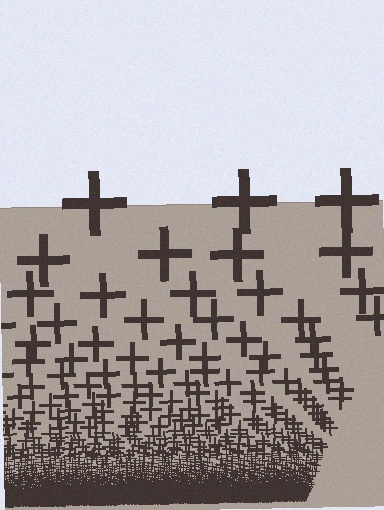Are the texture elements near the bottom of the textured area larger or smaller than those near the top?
Smaller. The gradient is inverted — elements near the bottom are smaller and denser.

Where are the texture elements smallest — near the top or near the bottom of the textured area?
Near the bottom.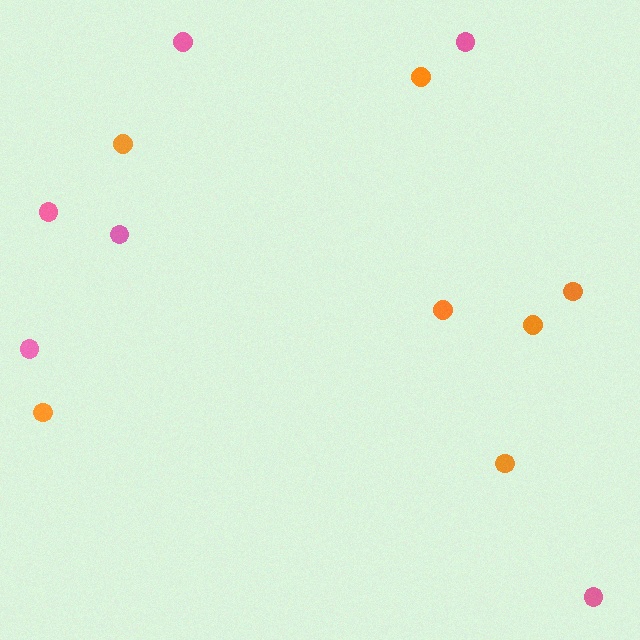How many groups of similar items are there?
There are 2 groups: one group of orange circles (7) and one group of pink circles (6).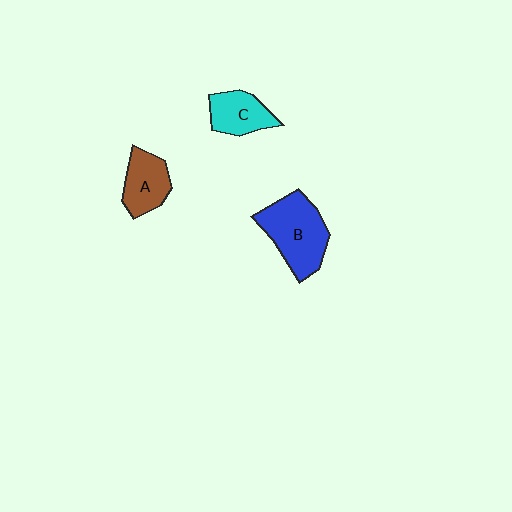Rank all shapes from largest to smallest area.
From largest to smallest: B (blue), A (brown), C (cyan).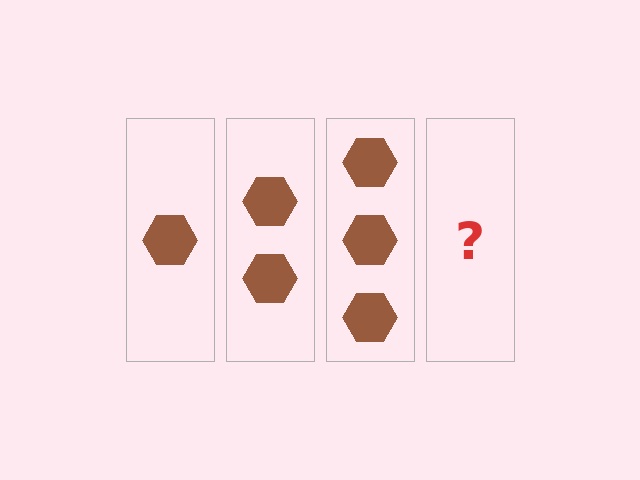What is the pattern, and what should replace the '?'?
The pattern is that each step adds one more hexagon. The '?' should be 4 hexagons.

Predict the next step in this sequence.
The next step is 4 hexagons.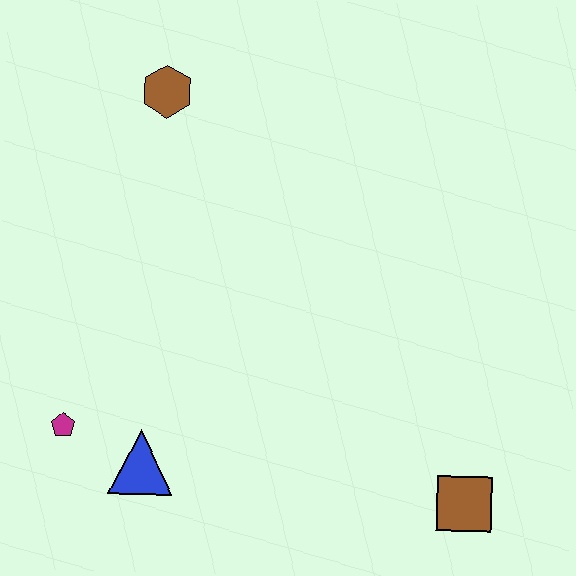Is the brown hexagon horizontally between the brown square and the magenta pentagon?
Yes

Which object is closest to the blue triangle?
The magenta pentagon is closest to the blue triangle.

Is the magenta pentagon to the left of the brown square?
Yes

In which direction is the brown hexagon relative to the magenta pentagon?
The brown hexagon is above the magenta pentagon.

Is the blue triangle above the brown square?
Yes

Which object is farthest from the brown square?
The brown hexagon is farthest from the brown square.